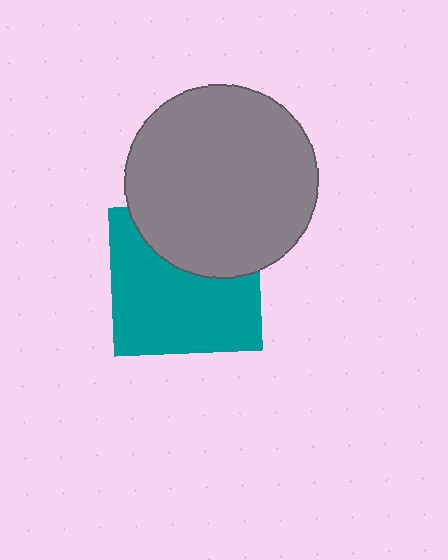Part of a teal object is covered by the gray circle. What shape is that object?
It is a square.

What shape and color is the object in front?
The object in front is a gray circle.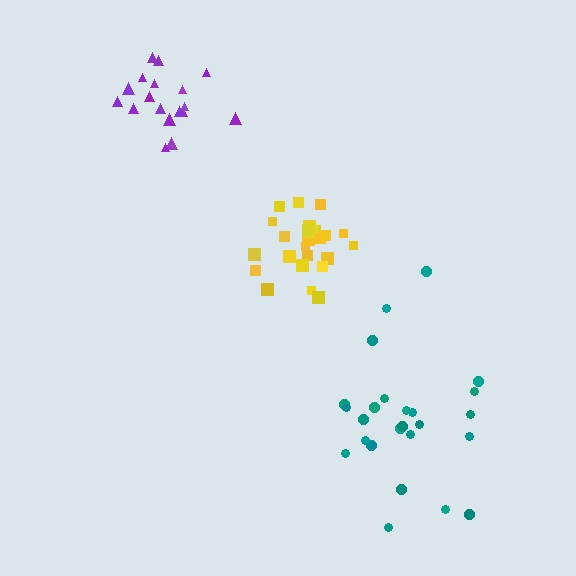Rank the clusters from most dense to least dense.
yellow, purple, teal.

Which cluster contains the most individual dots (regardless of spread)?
Yellow (27).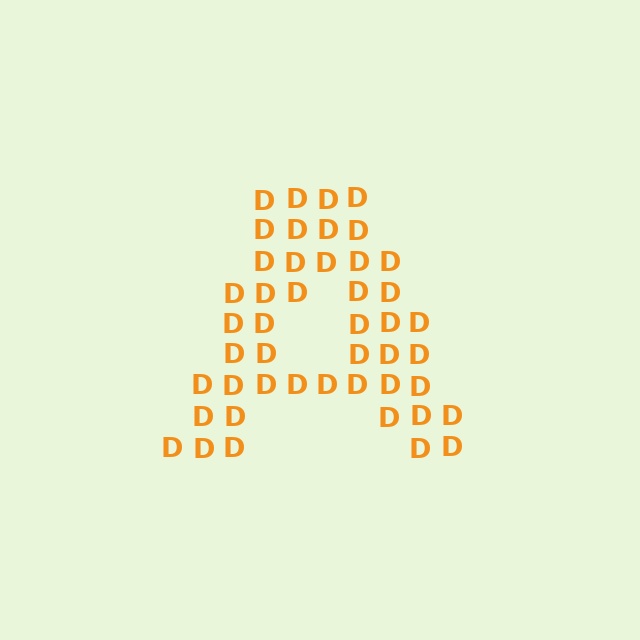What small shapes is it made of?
It is made of small letter D's.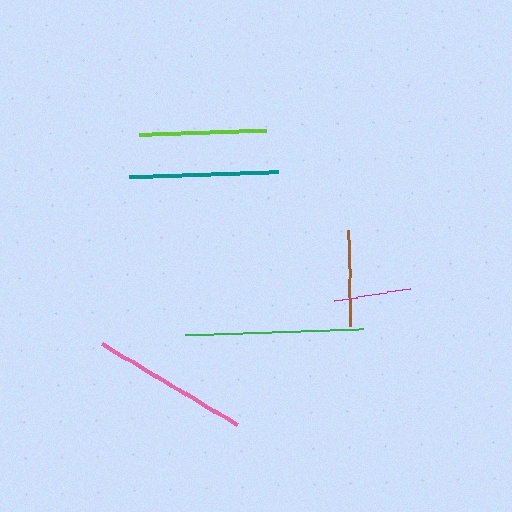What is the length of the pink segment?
The pink segment is approximately 157 pixels long.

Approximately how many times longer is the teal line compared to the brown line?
The teal line is approximately 1.6 times the length of the brown line.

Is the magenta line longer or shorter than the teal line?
The teal line is longer than the magenta line.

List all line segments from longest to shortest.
From longest to shortest: green, pink, teal, lime, brown, magenta.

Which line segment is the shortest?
The magenta line is the shortest at approximately 78 pixels.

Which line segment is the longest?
The green line is the longest at approximately 178 pixels.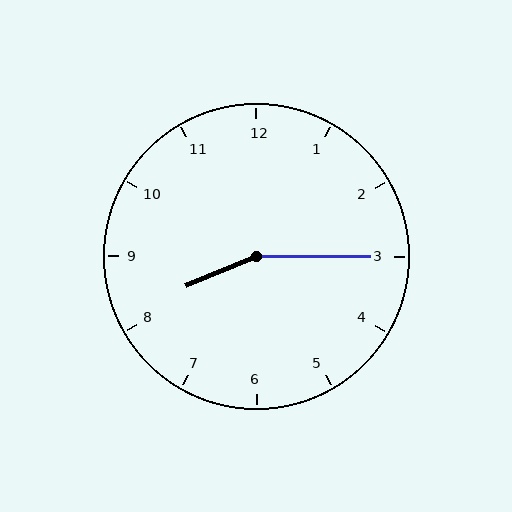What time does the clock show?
8:15.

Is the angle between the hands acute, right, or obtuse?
It is obtuse.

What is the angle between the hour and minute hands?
Approximately 158 degrees.